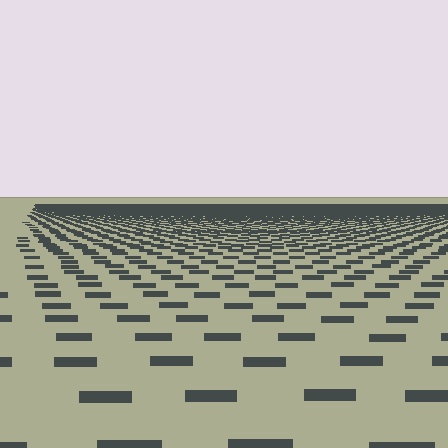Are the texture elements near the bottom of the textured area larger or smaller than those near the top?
Larger. Near the bottom, elements are closer to the viewer and appear at a bigger on-screen size.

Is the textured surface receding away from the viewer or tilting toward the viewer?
The surface is receding away from the viewer. Texture elements get smaller and denser toward the top.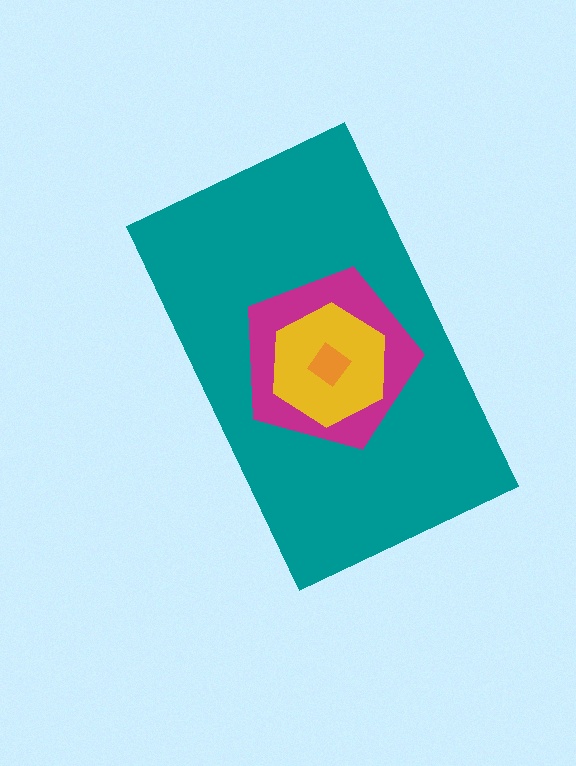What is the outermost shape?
The teal rectangle.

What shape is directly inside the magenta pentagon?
The yellow hexagon.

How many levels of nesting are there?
4.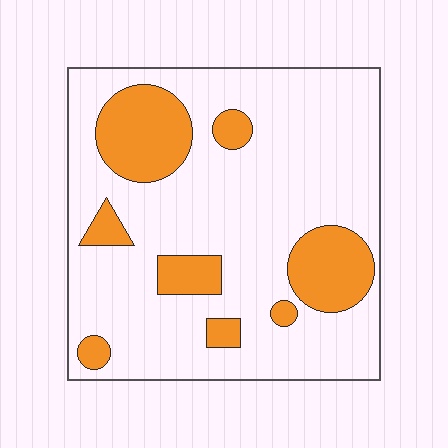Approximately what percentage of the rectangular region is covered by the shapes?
Approximately 20%.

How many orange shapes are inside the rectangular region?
8.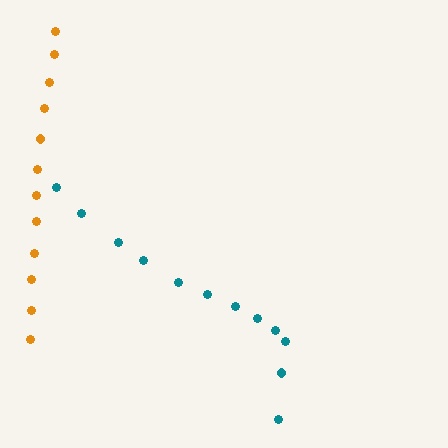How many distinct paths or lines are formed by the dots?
There are 2 distinct paths.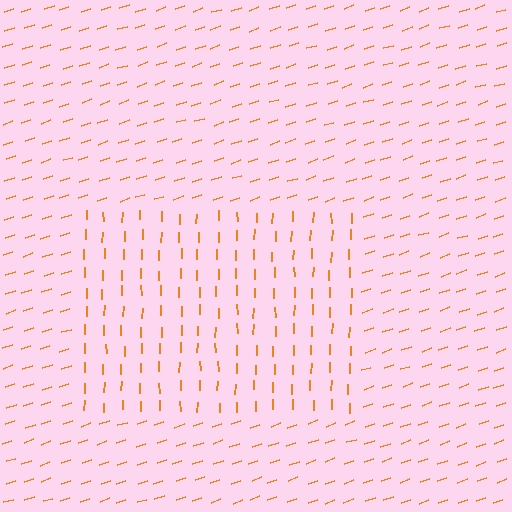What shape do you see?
I see a rectangle.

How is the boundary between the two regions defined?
The boundary is defined purely by a change in line orientation (approximately 71 degrees difference). All lines are the same color and thickness.